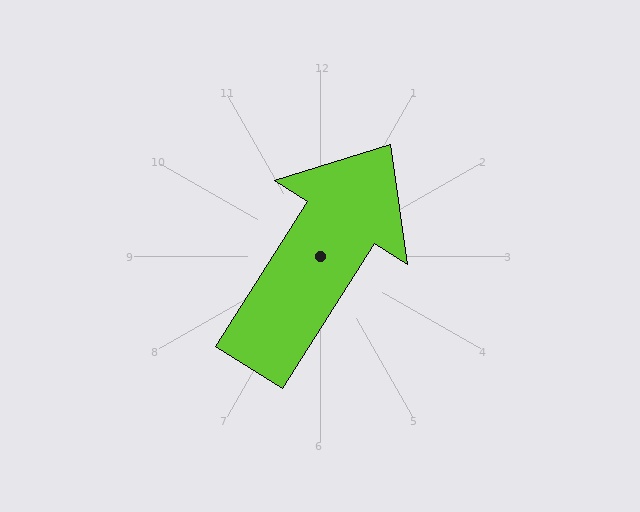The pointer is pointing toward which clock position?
Roughly 1 o'clock.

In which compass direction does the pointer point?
Northeast.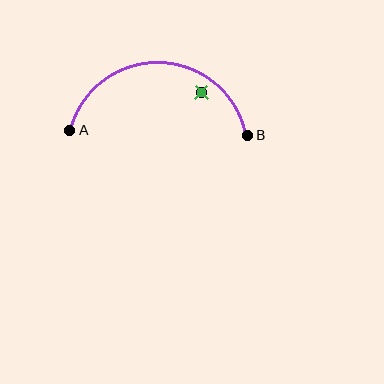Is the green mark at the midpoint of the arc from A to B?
No — the green mark does not lie on the arc at all. It sits slightly inside the curve.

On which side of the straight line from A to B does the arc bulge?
The arc bulges above the straight line connecting A and B.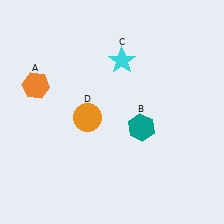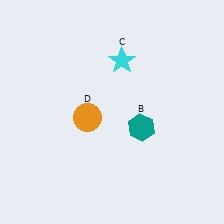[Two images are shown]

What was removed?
The orange hexagon (A) was removed in Image 2.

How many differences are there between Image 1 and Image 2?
There is 1 difference between the two images.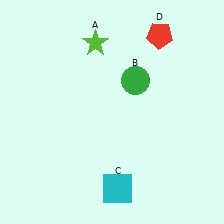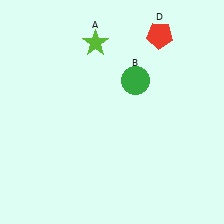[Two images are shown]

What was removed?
The cyan square (C) was removed in Image 2.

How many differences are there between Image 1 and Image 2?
There is 1 difference between the two images.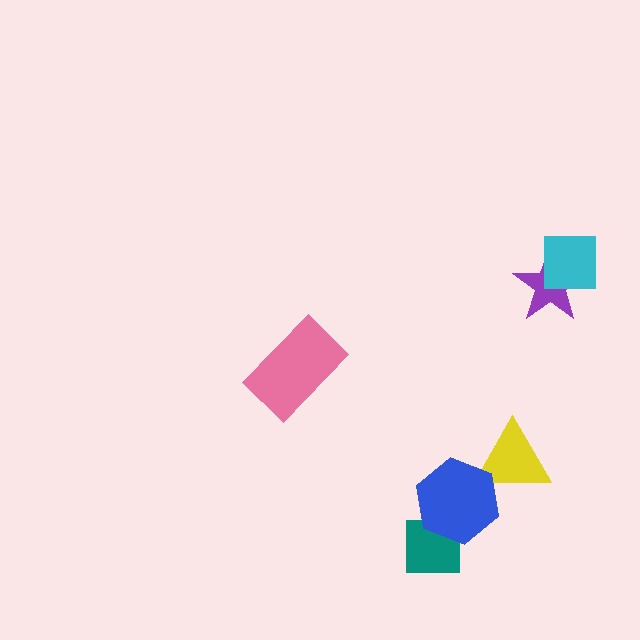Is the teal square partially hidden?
Yes, it is partially covered by another shape.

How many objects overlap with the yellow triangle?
1 object overlaps with the yellow triangle.